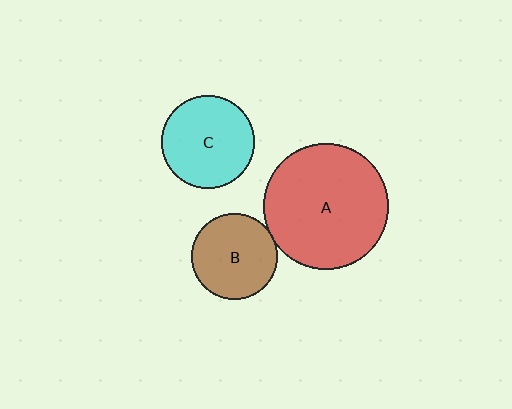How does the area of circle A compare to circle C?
Approximately 1.8 times.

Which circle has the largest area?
Circle A (red).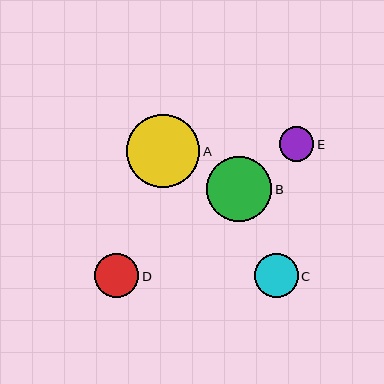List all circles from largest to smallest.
From largest to smallest: A, B, C, D, E.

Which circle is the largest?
Circle A is the largest with a size of approximately 73 pixels.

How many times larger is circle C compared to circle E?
Circle C is approximately 1.3 times the size of circle E.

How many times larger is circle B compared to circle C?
Circle B is approximately 1.5 times the size of circle C.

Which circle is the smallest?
Circle E is the smallest with a size of approximately 35 pixels.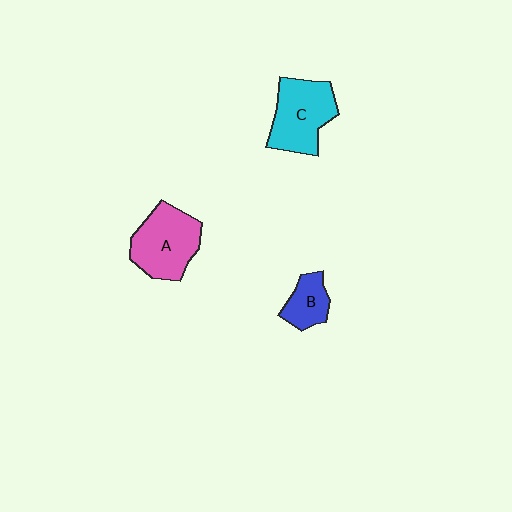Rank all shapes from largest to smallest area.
From largest to smallest: A (pink), C (cyan), B (blue).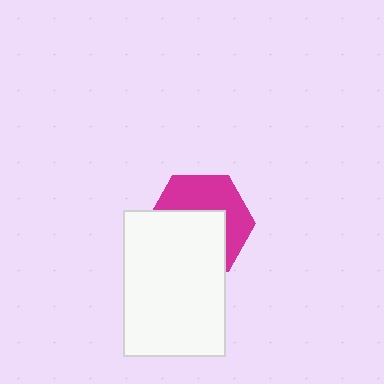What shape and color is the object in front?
The object in front is a white rectangle.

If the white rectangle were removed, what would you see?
You would see the complete magenta hexagon.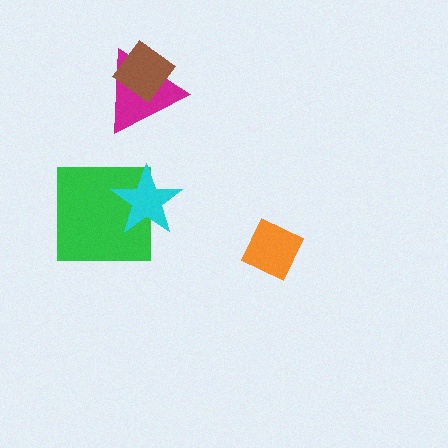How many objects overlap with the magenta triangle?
1 object overlaps with the magenta triangle.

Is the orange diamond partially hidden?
No, no other shape covers it.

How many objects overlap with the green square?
1 object overlaps with the green square.